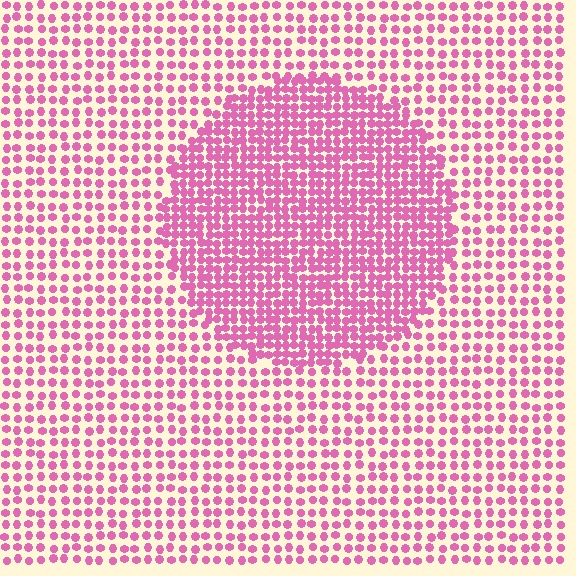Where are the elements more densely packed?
The elements are more densely packed inside the circle boundary.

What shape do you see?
I see a circle.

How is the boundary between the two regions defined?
The boundary is defined by a change in element density (approximately 1.9x ratio). All elements are the same color, size, and shape.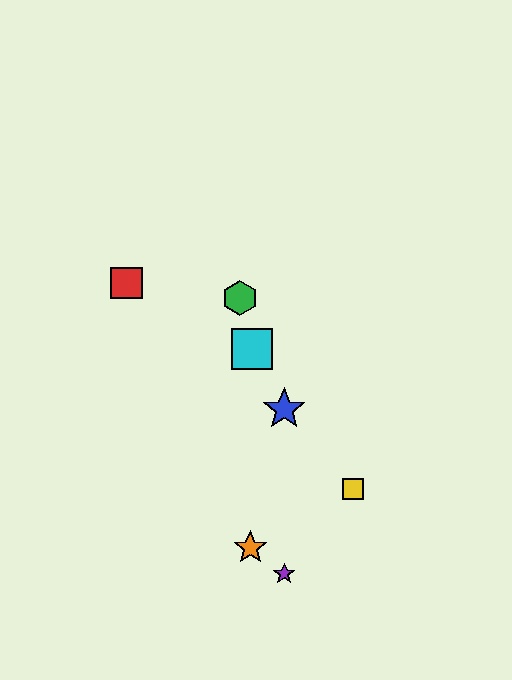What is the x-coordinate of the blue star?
The blue star is at x≈284.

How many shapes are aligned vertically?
2 shapes (the blue star, the purple star) are aligned vertically.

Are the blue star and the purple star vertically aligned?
Yes, both are at x≈284.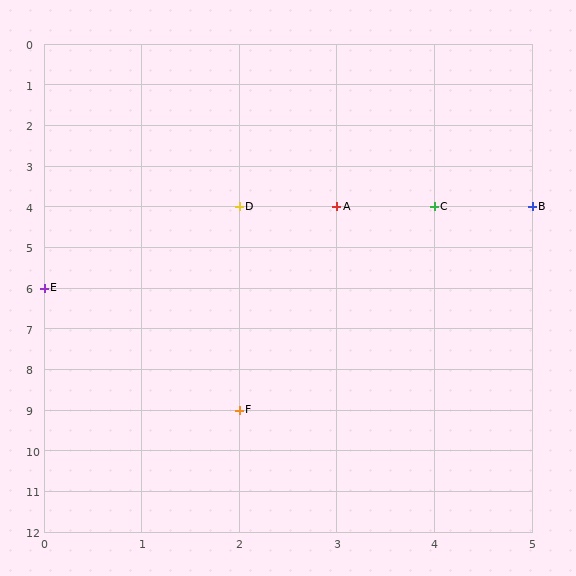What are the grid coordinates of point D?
Point D is at grid coordinates (2, 4).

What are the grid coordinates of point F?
Point F is at grid coordinates (2, 9).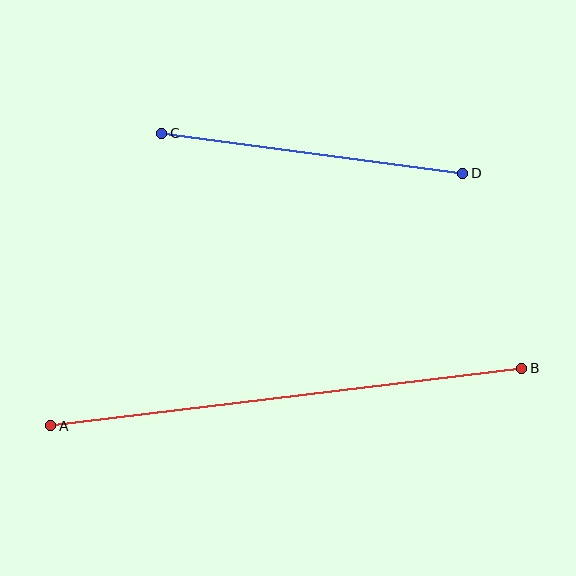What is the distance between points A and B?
The distance is approximately 474 pixels.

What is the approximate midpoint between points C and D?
The midpoint is at approximately (312, 153) pixels.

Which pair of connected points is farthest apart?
Points A and B are farthest apart.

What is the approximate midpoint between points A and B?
The midpoint is at approximately (286, 397) pixels.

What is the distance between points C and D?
The distance is approximately 304 pixels.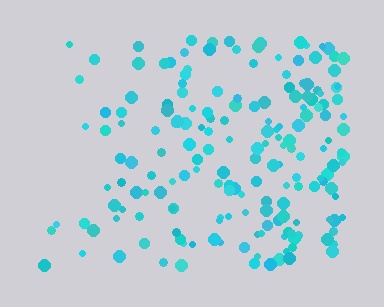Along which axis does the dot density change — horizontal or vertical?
Horizontal.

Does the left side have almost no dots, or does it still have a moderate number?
Still a moderate number, just noticeably fewer than the right.